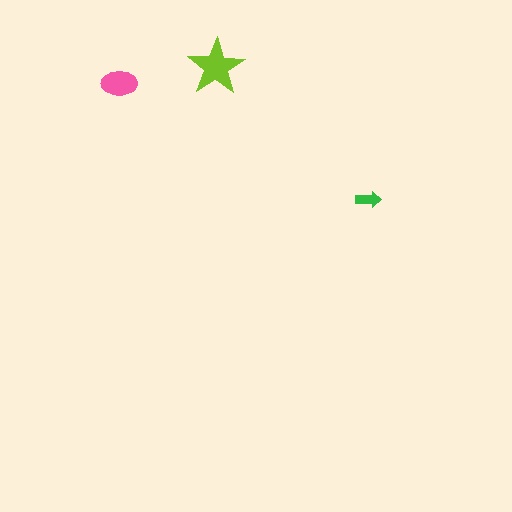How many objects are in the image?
There are 3 objects in the image.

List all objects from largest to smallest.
The lime star, the pink ellipse, the green arrow.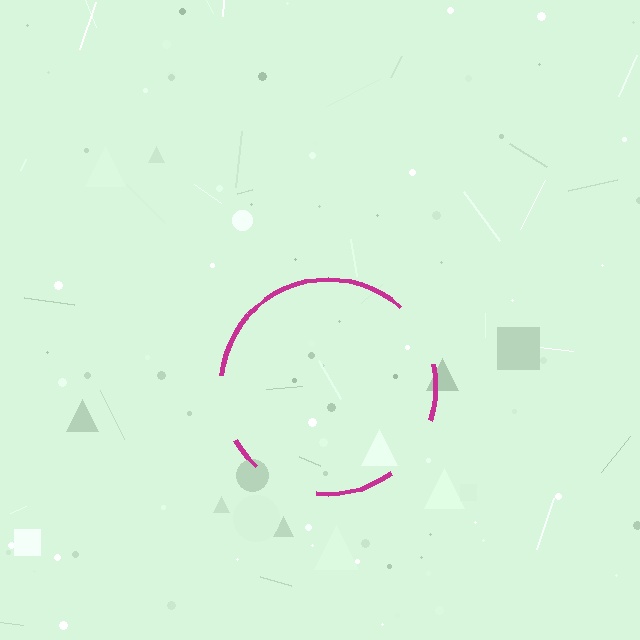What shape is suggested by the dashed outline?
The dashed outline suggests a circle.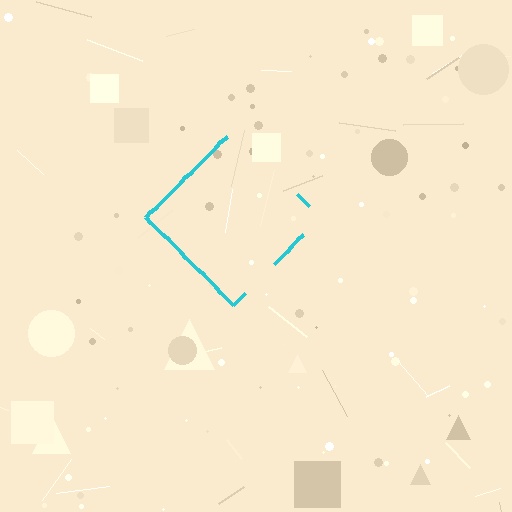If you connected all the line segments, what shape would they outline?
They would outline a diamond.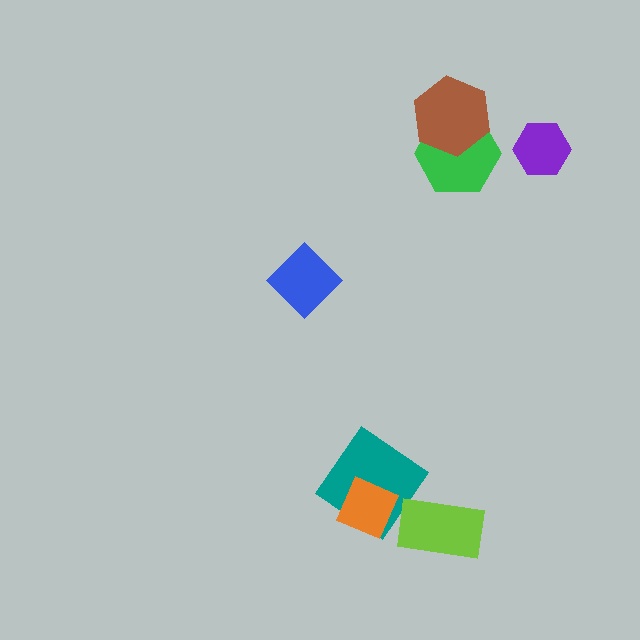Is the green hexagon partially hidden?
Yes, it is partially covered by another shape.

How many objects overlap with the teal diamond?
1 object overlaps with the teal diamond.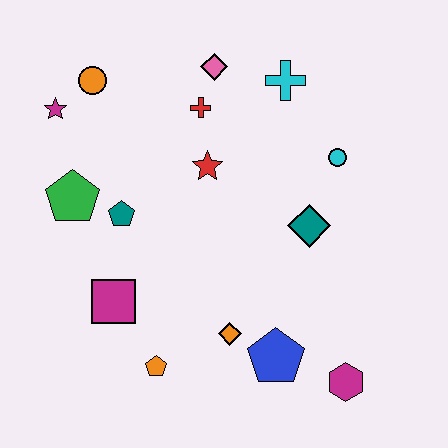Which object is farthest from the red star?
The magenta hexagon is farthest from the red star.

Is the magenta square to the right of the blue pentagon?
No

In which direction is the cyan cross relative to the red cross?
The cyan cross is to the right of the red cross.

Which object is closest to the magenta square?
The orange pentagon is closest to the magenta square.